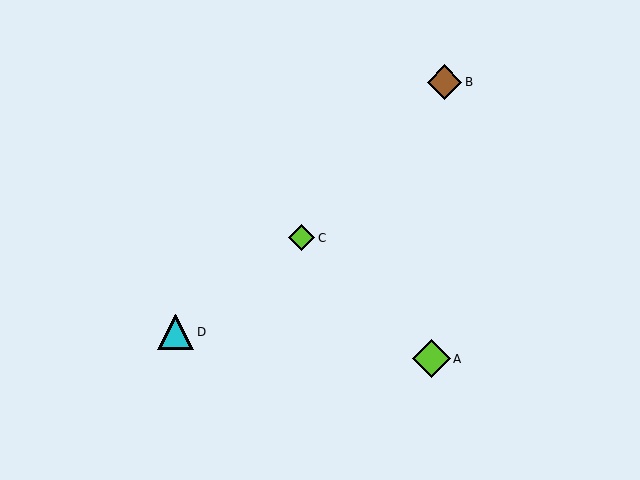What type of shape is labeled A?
Shape A is a lime diamond.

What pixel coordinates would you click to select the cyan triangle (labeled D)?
Click at (176, 332) to select the cyan triangle D.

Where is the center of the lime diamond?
The center of the lime diamond is at (302, 238).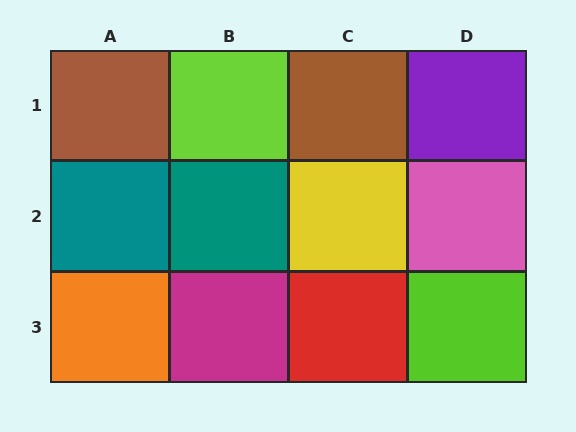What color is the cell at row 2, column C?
Yellow.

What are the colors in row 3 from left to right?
Orange, magenta, red, lime.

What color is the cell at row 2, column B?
Teal.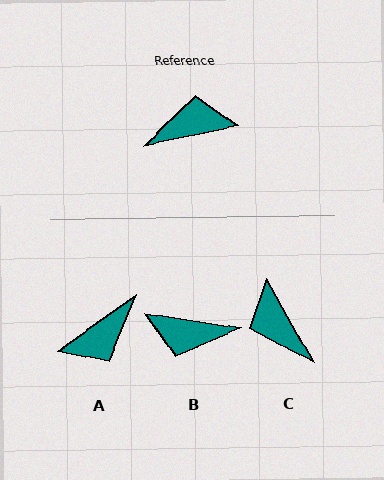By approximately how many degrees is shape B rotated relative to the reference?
Approximately 159 degrees counter-clockwise.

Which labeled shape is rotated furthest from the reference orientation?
B, about 159 degrees away.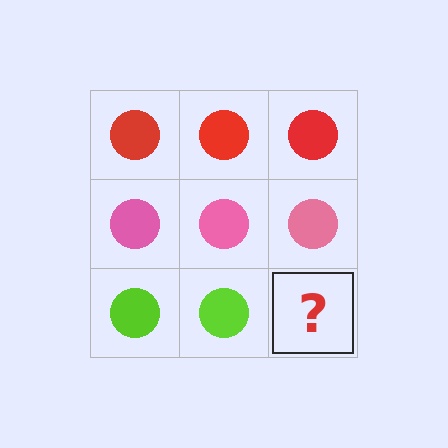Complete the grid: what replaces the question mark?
The question mark should be replaced with a lime circle.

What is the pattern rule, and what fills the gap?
The rule is that each row has a consistent color. The gap should be filled with a lime circle.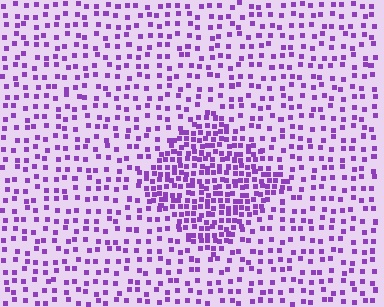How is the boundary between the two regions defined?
The boundary is defined by a change in element density (approximately 2.3x ratio). All elements are the same color, size, and shape.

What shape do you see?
I see a diamond.